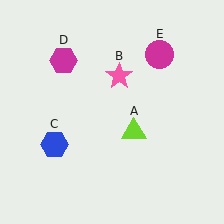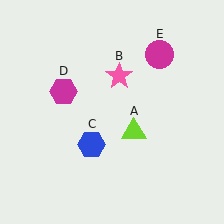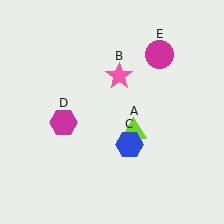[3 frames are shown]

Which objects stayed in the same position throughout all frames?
Lime triangle (object A) and pink star (object B) and magenta circle (object E) remained stationary.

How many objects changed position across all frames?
2 objects changed position: blue hexagon (object C), magenta hexagon (object D).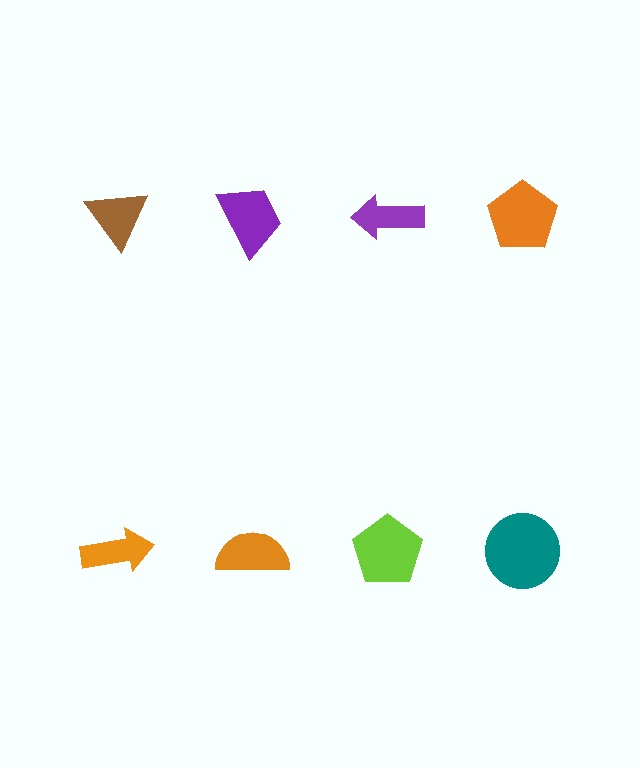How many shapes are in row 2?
4 shapes.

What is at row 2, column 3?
A lime pentagon.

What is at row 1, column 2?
A purple trapezoid.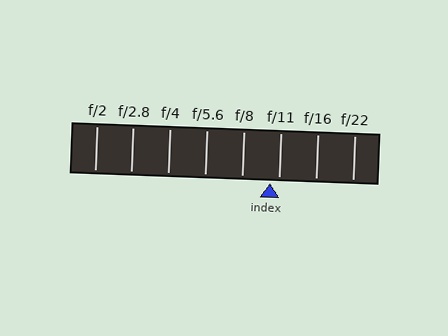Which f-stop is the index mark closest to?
The index mark is closest to f/11.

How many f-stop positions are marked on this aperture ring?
There are 8 f-stop positions marked.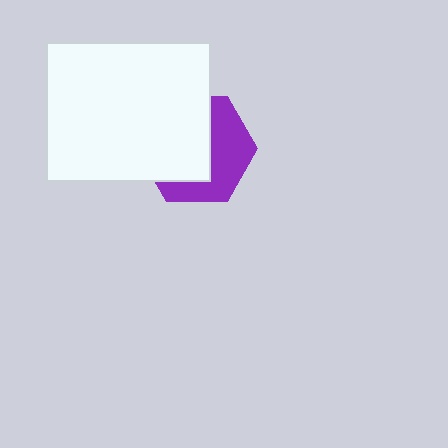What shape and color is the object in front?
The object in front is a white rectangle.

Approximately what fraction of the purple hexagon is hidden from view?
Roughly 55% of the purple hexagon is hidden behind the white rectangle.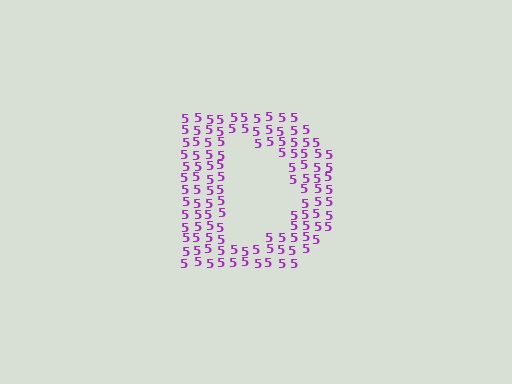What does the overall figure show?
The overall figure shows the letter D.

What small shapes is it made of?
It is made of small digit 5's.